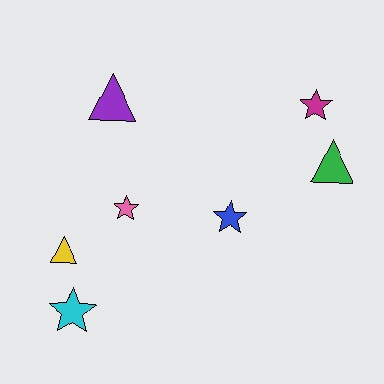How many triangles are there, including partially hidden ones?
There are 3 triangles.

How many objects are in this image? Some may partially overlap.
There are 7 objects.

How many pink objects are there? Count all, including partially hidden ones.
There is 1 pink object.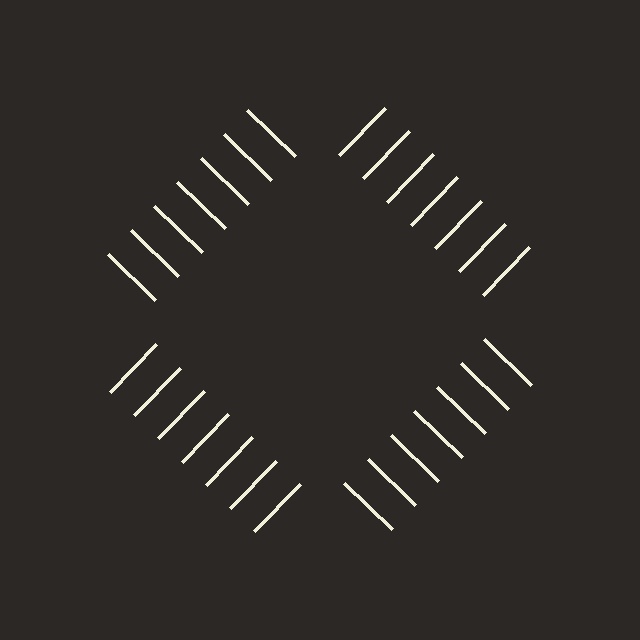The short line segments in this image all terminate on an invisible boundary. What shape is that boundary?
An illusory square — the line segments terminate on its edges but no continuous stroke is drawn.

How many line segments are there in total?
28 — 7 along each of the 4 edges.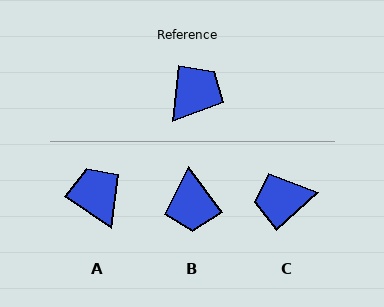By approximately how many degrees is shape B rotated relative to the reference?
Approximately 137 degrees clockwise.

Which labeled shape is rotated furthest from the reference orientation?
C, about 139 degrees away.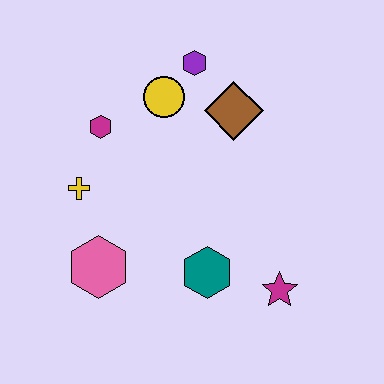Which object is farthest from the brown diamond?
The pink hexagon is farthest from the brown diamond.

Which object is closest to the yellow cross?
The magenta hexagon is closest to the yellow cross.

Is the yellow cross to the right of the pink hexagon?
No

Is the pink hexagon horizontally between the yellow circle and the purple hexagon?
No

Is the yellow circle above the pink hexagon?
Yes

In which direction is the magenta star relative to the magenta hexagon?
The magenta star is to the right of the magenta hexagon.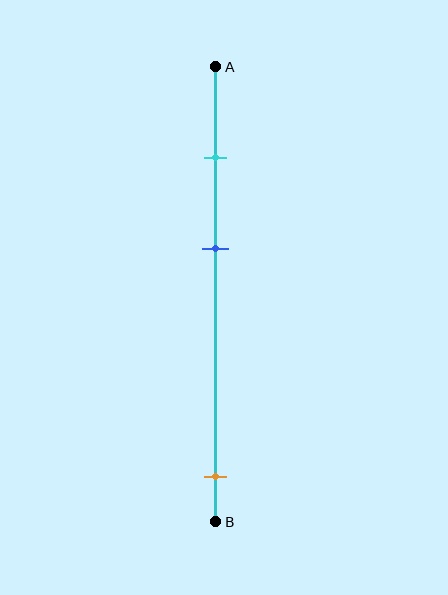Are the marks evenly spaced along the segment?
No, the marks are not evenly spaced.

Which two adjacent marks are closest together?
The cyan and blue marks are the closest adjacent pair.